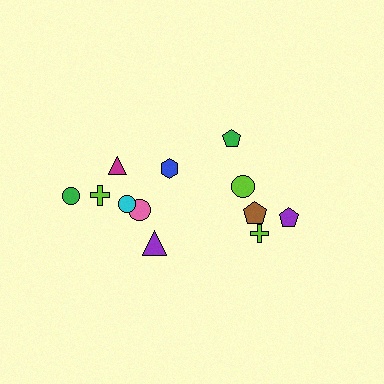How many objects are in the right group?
There are 5 objects.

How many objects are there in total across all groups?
There are 12 objects.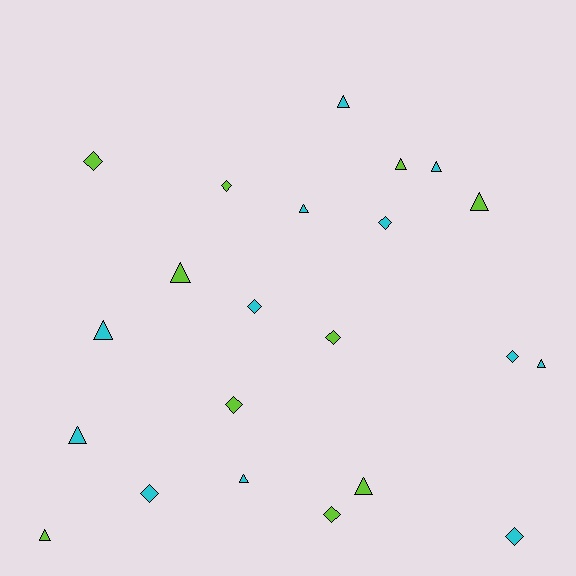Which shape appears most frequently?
Triangle, with 12 objects.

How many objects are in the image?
There are 22 objects.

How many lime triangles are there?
There are 5 lime triangles.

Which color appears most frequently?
Cyan, with 12 objects.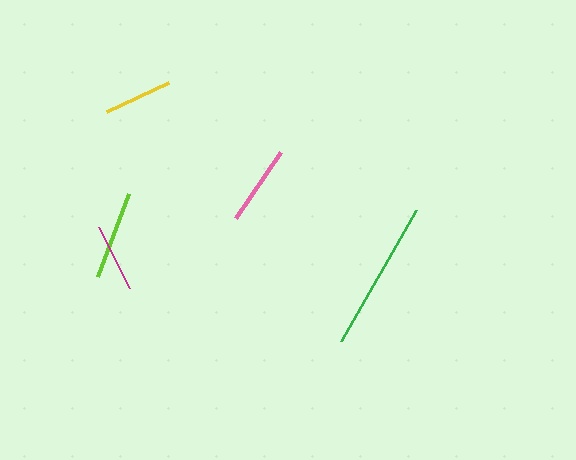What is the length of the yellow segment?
The yellow segment is approximately 69 pixels long.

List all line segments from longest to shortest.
From longest to shortest: green, lime, pink, yellow, magenta.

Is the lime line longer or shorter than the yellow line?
The lime line is longer than the yellow line.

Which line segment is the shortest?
The magenta line is the shortest at approximately 69 pixels.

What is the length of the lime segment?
The lime segment is approximately 89 pixels long.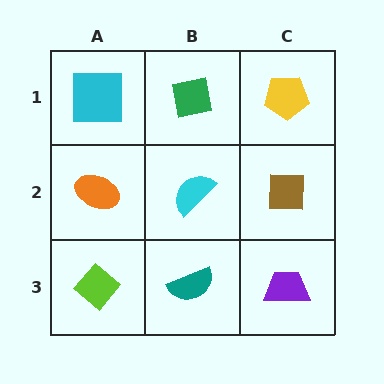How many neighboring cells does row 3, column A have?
2.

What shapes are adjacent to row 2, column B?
A green square (row 1, column B), a teal semicircle (row 3, column B), an orange ellipse (row 2, column A), a brown square (row 2, column C).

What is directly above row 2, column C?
A yellow pentagon.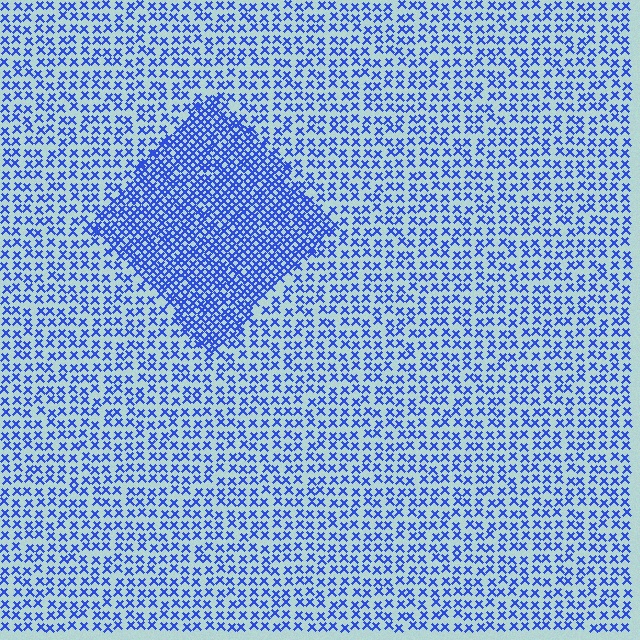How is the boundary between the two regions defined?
The boundary is defined by a change in element density (approximately 2.1x ratio). All elements are the same color, size, and shape.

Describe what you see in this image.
The image contains small blue elements arranged at two different densities. A diamond-shaped region is visible where the elements are more densely packed than the surrounding area.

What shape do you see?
I see a diamond.